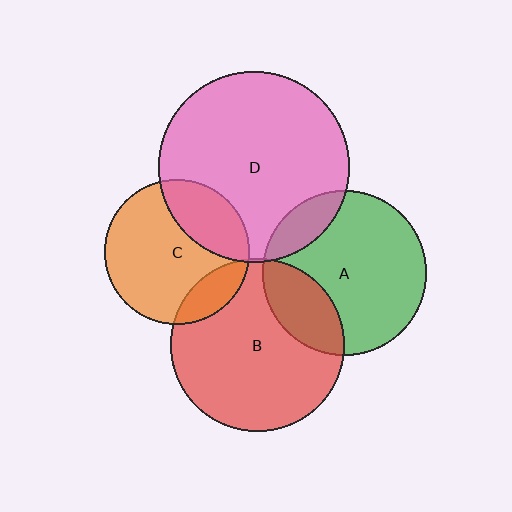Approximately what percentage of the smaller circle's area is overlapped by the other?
Approximately 30%.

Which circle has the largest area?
Circle D (pink).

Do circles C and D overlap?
Yes.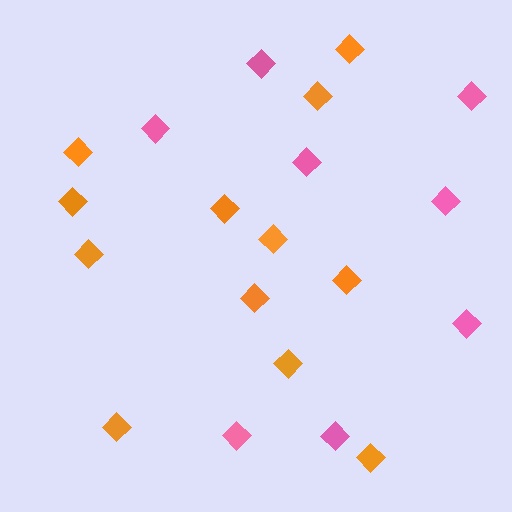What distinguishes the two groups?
There are 2 groups: one group of pink diamonds (8) and one group of orange diamonds (12).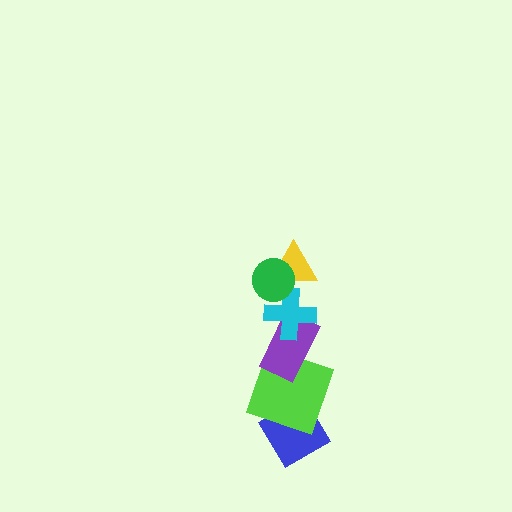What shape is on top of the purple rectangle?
The cyan cross is on top of the purple rectangle.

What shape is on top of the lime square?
The purple rectangle is on top of the lime square.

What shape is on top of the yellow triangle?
The green circle is on top of the yellow triangle.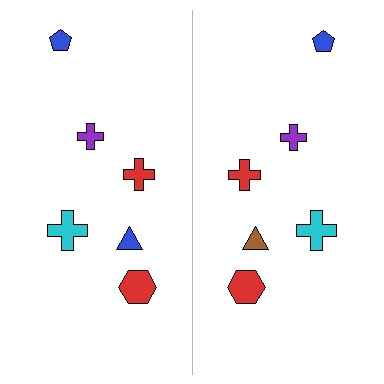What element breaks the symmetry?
The brown triangle on the right side breaks the symmetry — its mirror counterpart is blue.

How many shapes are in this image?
There are 12 shapes in this image.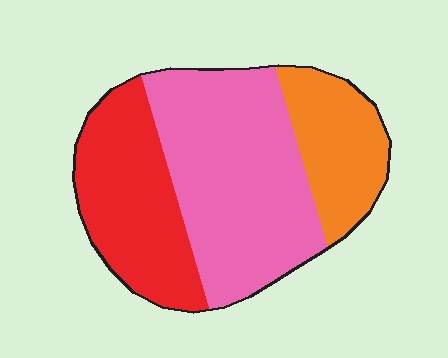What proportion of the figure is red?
Red takes up about one third (1/3) of the figure.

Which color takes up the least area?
Orange, at roughly 20%.